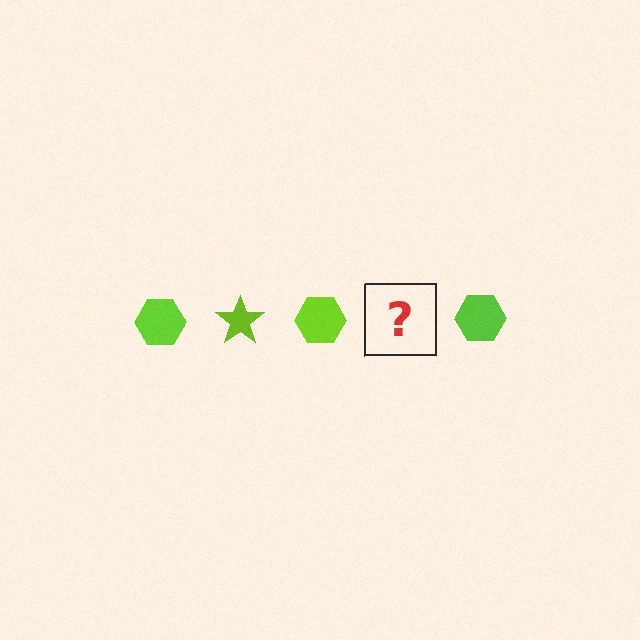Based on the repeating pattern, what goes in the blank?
The blank should be a lime star.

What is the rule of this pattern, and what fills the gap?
The rule is that the pattern cycles through hexagon, star shapes in lime. The gap should be filled with a lime star.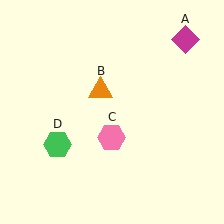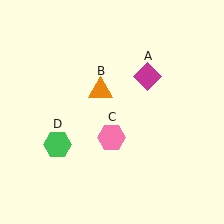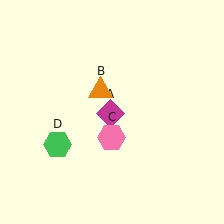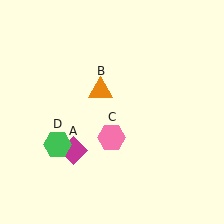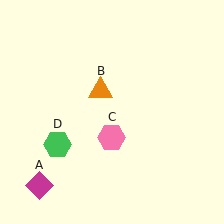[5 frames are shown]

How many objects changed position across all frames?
1 object changed position: magenta diamond (object A).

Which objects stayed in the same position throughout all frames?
Orange triangle (object B) and pink hexagon (object C) and green hexagon (object D) remained stationary.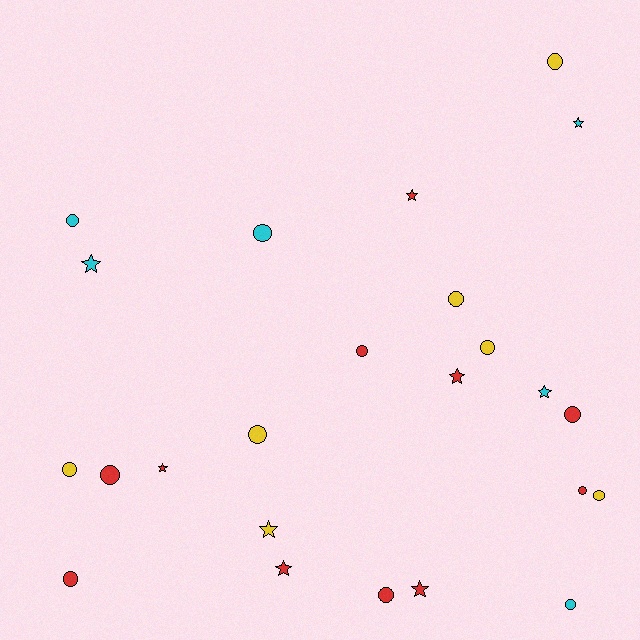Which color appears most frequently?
Red, with 11 objects.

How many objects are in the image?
There are 24 objects.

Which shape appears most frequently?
Circle, with 15 objects.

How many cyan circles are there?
There are 3 cyan circles.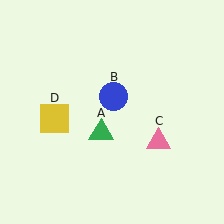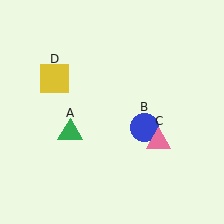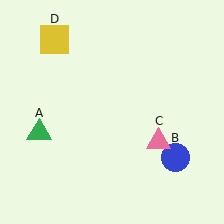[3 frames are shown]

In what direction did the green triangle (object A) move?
The green triangle (object A) moved left.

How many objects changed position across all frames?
3 objects changed position: green triangle (object A), blue circle (object B), yellow square (object D).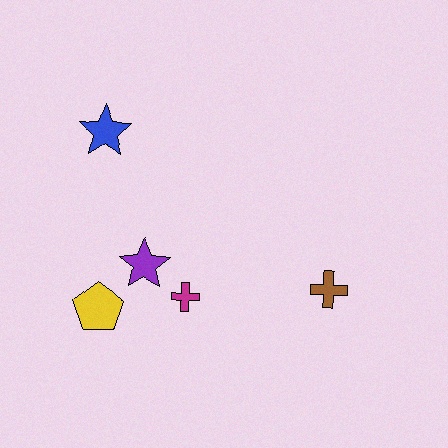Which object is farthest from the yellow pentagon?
The brown cross is farthest from the yellow pentagon.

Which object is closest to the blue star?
The purple star is closest to the blue star.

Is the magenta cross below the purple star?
Yes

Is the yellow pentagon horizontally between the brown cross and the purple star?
No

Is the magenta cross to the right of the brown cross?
No